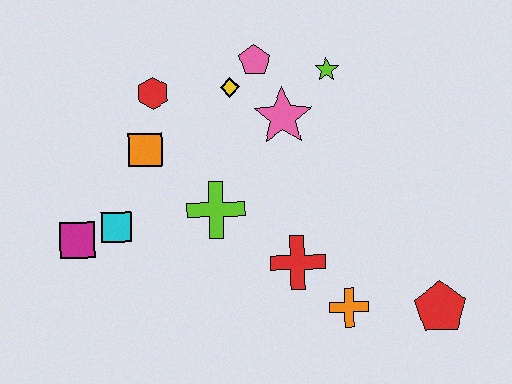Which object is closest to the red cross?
The orange cross is closest to the red cross.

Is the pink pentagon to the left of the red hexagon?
No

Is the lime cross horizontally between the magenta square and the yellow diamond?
Yes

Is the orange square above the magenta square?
Yes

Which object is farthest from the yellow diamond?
The red pentagon is farthest from the yellow diamond.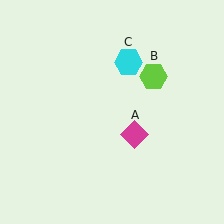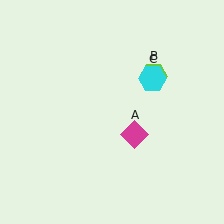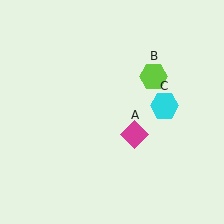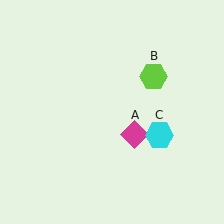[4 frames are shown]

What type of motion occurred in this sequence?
The cyan hexagon (object C) rotated clockwise around the center of the scene.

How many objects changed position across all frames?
1 object changed position: cyan hexagon (object C).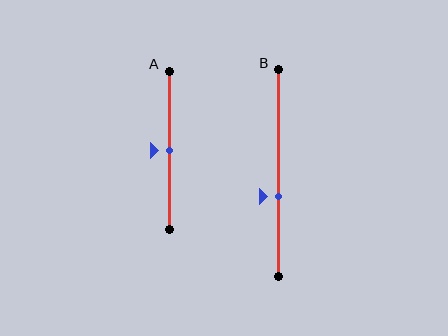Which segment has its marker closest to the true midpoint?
Segment A has its marker closest to the true midpoint.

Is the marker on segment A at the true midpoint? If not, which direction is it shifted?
Yes, the marker on segment A is at the true midpoint.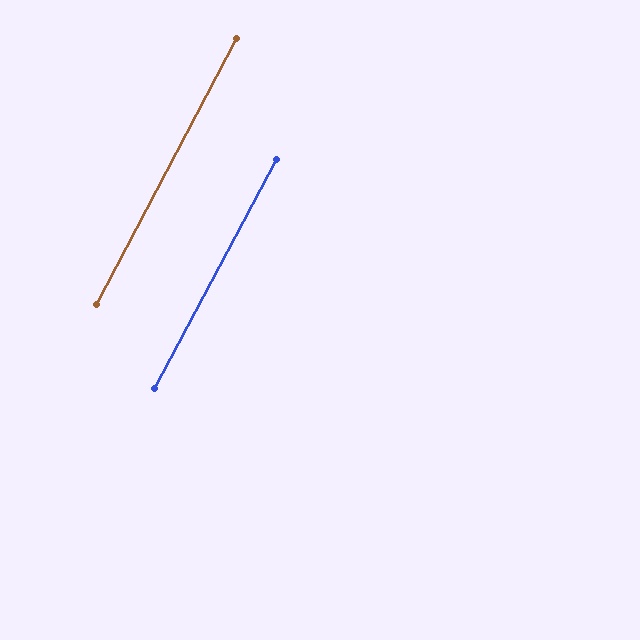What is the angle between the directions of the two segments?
Approximately 0 degrees.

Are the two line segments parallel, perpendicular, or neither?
Parallel — their directions differ by only 0.3°.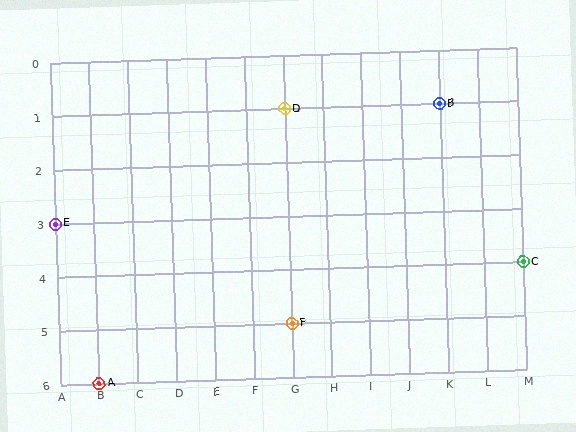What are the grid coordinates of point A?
Point A is at grid coordinates (B, 6).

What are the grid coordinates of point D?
Point D is at grid coordinates (G, 1).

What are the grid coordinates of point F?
Point F is at grid coordinates (G, 5).